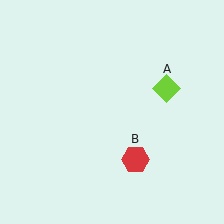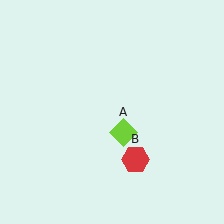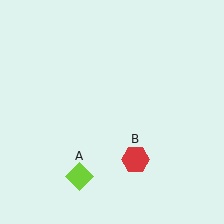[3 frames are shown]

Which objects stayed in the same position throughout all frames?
Red hexagon (object B) remained stationary.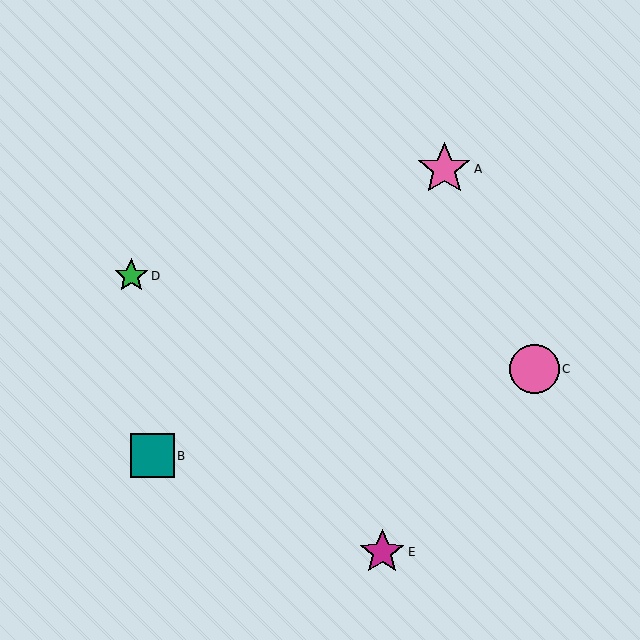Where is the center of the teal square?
The center of the teal square is at (152, 456).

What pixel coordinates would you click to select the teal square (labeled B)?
Click at (152, 456) to select the teal square B.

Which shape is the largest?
The pink star (labeled A) is the largest.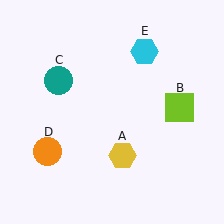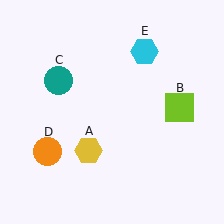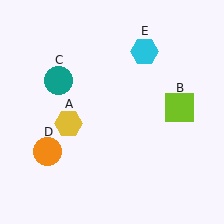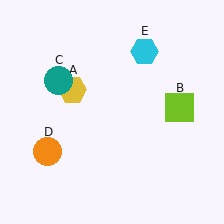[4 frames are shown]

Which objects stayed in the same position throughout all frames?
Lime square (object B) and teal circle (object C) and orange circle (object D) and cyan hexagon (object E) remained stationary.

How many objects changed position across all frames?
1 object changed position: yellow hexagon (object A).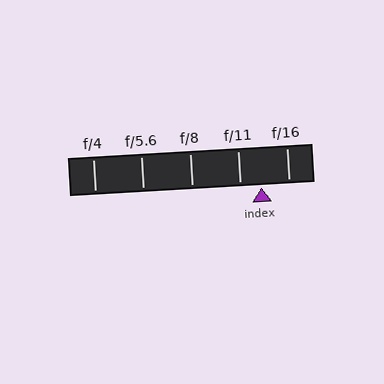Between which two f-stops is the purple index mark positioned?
The index mark is between f/11 and f/16.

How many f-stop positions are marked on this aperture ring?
There are 5 f-stop positions marked.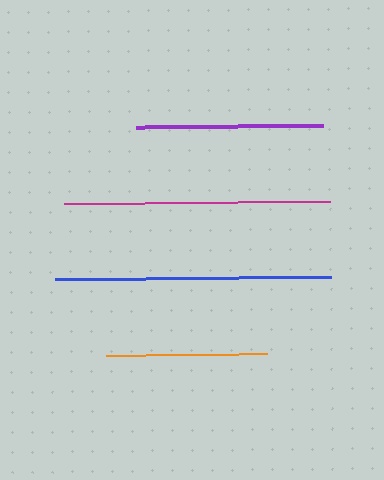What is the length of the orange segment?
The orange segment is approximately 161 pixels long.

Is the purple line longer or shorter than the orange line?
The purple line is longer than the orange line.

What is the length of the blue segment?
The blue segment is approximately 276 pixels long.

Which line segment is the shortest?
The orange line is the shortest at approximately 161 pixels.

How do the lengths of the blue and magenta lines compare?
The blue and magenta lines are approximately the same length.